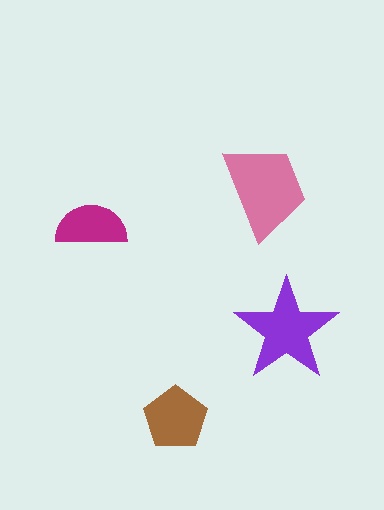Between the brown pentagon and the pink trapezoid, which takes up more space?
The pink trapezoid.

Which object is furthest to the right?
The purple star is rightmost.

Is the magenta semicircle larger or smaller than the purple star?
Smaller.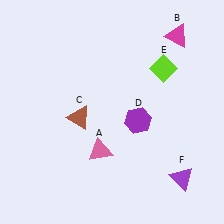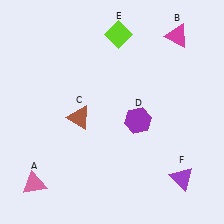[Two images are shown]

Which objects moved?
The objects that moved are: the pink triangle (A), the lime diamond (E).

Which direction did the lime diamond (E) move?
The lime diamond (E) moved left.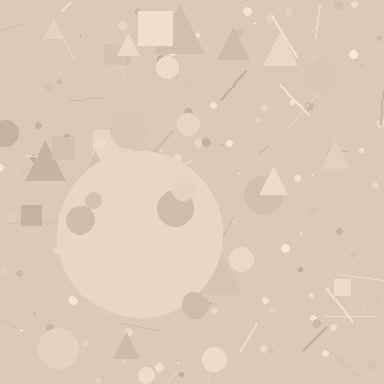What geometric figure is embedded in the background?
A circle is embedded in the background.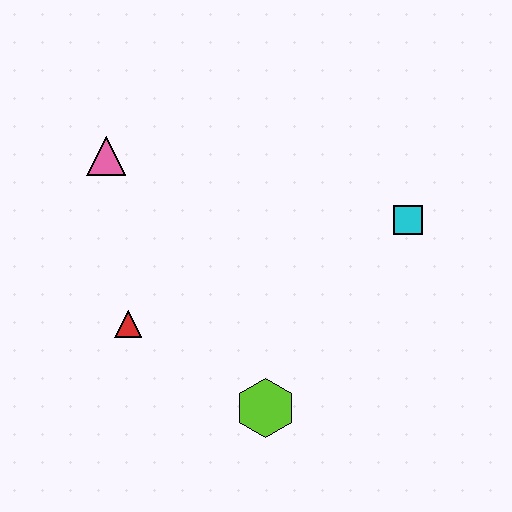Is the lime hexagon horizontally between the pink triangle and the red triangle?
No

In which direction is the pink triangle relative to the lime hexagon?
The pink triangle is above the lime hexagon.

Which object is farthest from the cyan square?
The pink triangle is farthest from the cyan square.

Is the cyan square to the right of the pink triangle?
Yes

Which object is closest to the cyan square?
The lime hexagon is closest to the cyan square.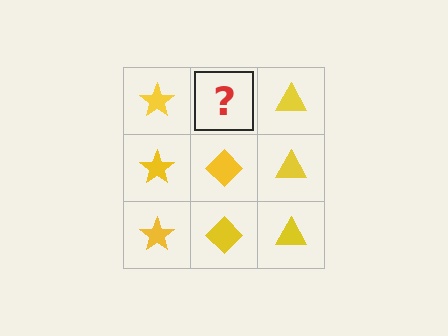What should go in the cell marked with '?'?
The missing cell should contain a yellow diamond.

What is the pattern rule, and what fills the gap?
The rule is that each column has a consistent shape. The gap should be filled with a yellow diamond.